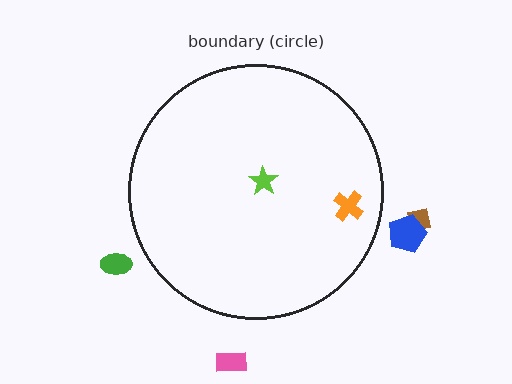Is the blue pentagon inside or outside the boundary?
Outside.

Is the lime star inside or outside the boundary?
Inside.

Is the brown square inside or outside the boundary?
Outside.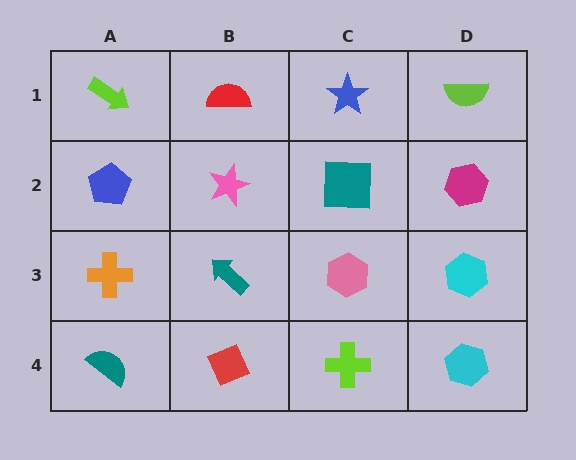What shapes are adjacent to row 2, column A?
A lime arrow (row 1, column A), an orange cross (row 3, column A), a pink star (row 2, column B).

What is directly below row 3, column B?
A red diamond.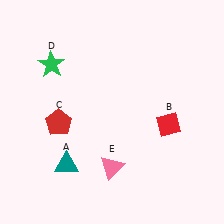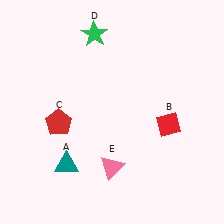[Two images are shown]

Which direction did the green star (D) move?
The green star (D) moved right.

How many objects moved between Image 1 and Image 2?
1 object moved between the two images.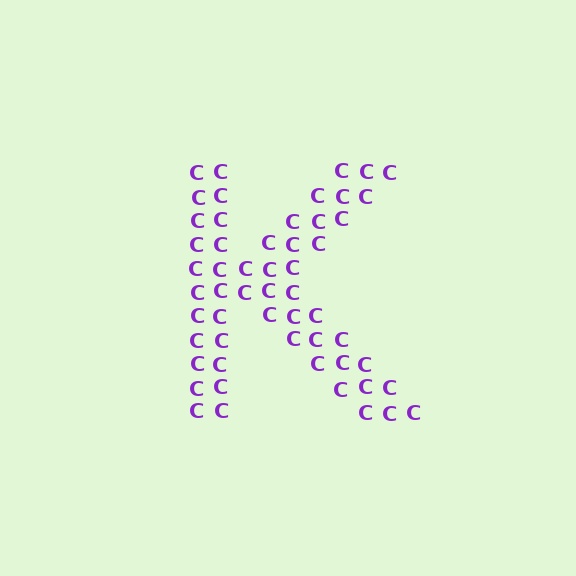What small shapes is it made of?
It is made of small letter C's.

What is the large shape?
The large shape is the letter K.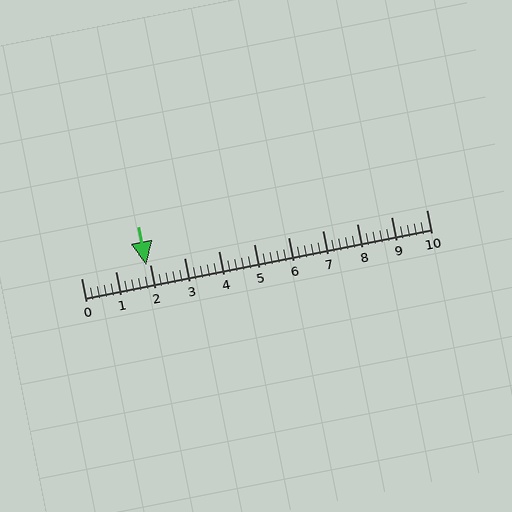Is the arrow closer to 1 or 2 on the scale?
The arrow is closer to 2.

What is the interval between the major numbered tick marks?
The major tick marks are spaced 1 units apart.